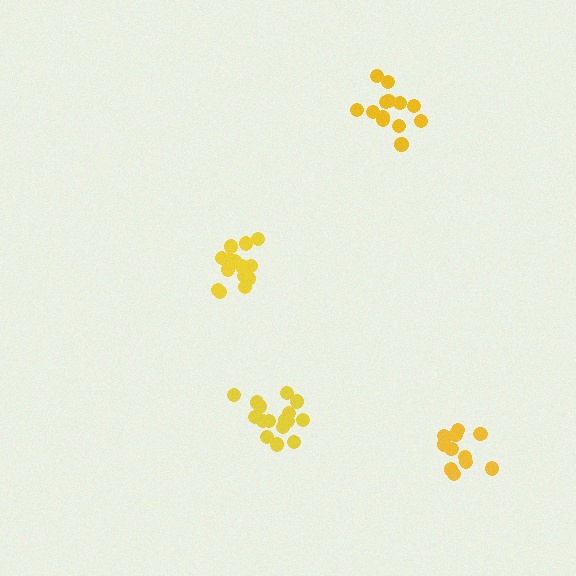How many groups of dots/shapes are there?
There are 4 groups.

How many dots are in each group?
Group 1: 13 dots, Group 2: 16 dots, Group 3: 14 dots, Group 4: 11 dots (54 total).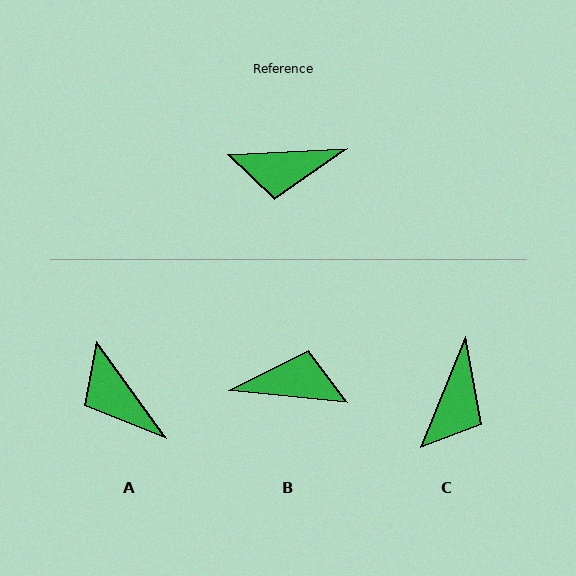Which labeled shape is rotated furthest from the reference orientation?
B, about 171 degrees away.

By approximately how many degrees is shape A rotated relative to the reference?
Approximately 57 degrees clockwise.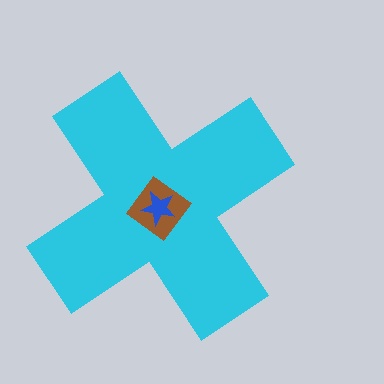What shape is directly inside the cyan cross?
The brown diamond.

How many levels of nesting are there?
3.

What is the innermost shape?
The blue star.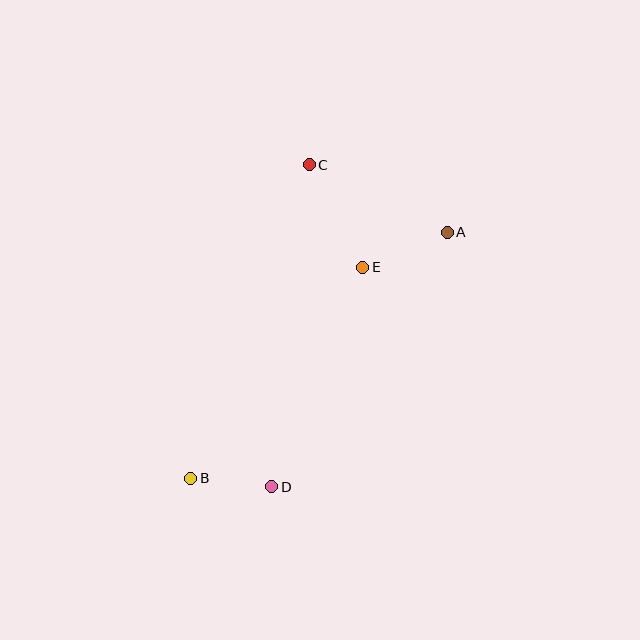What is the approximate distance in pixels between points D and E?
The distance between D and E is approximately 238 pixels.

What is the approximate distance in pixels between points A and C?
The distance between A and C is approximately 153 pixels.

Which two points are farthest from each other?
Points A and B are farthest from each other.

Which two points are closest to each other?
Points B and D are closest to each other.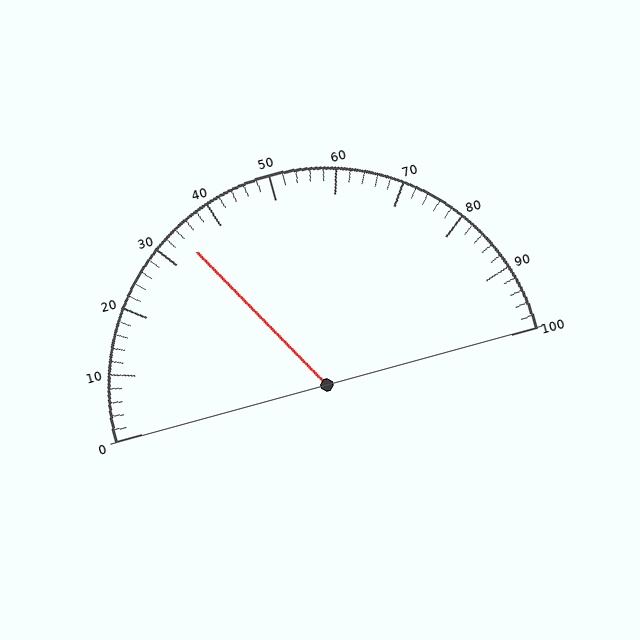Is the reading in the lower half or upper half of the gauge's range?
The reading is in the lower half of the range (0 to 100).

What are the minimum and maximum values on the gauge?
The gauge ranges from 0 to 100.